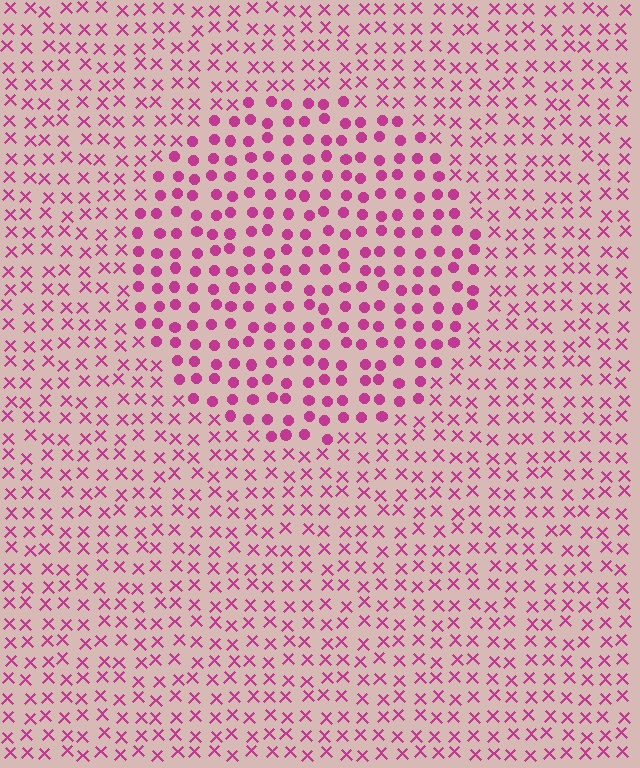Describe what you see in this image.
The image is filled with small magenta elements arranged in a uniform grid. A circle-shaped region contains circles, while the surrounding area contains X marks. The boundary is defined purely by the change in element shape.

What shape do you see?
I see a circle.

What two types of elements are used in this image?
The image uses circles inside the circle region and X marks outside it.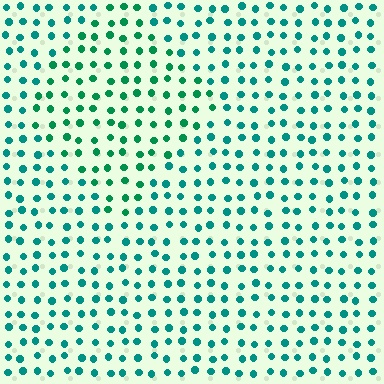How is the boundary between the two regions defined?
The boundary is defined purely by a slight shift in hue (about 23 degrees). Spacing, size, and orientation are identical on both sides.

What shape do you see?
I see a diamond.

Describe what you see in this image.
The image is filled with small teal elements in a uniform arrangement. A diamond-shaped region is visible where the elements are tinted to a slightly different hue, forming a subtle color boundary.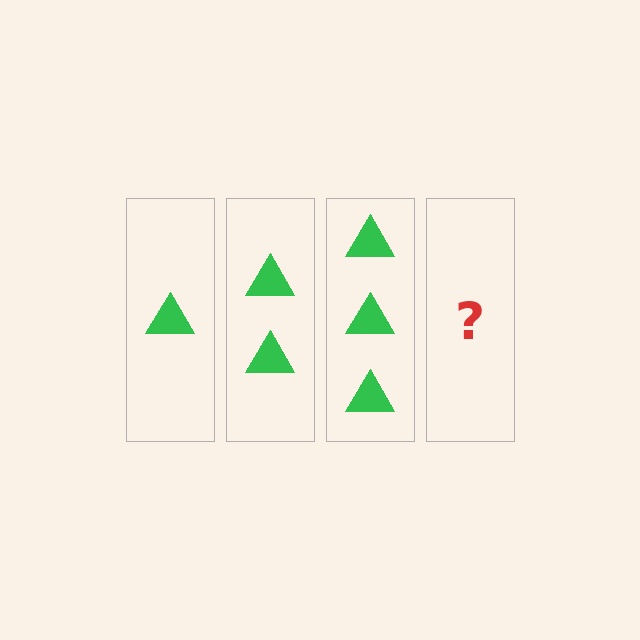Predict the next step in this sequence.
The next step is 4 triangles.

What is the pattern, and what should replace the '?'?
The pattern is that each step adds one more triangle. The '?' should be 4 triangles.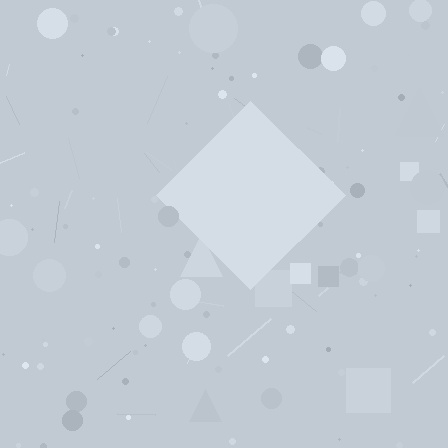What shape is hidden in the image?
A diamond is hidden in the image.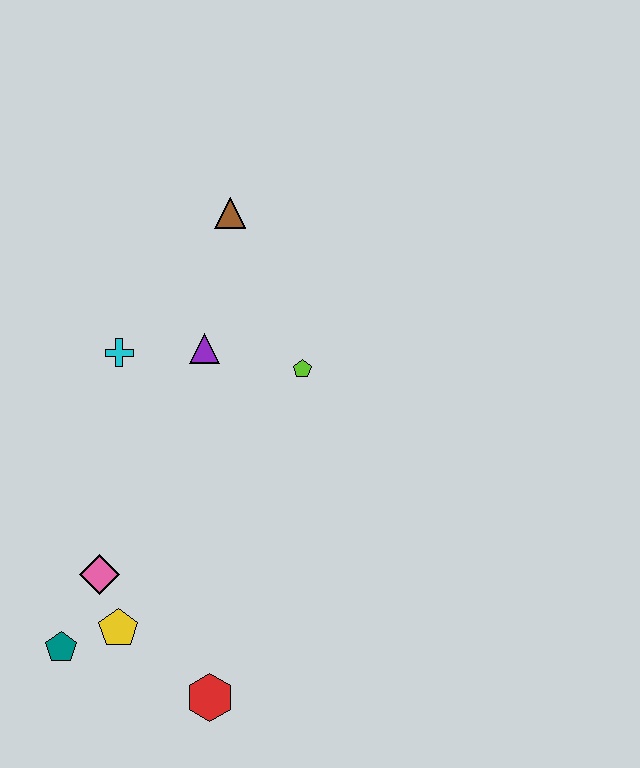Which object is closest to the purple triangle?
The cyan cross is closest to the purple triangle.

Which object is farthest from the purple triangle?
The red hexagon is farthest from the purple triangle.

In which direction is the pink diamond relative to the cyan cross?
The pink diamond is below the cyan cross.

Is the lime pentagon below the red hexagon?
No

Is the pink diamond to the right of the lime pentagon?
No